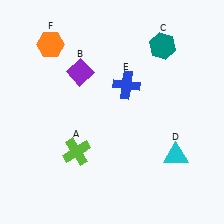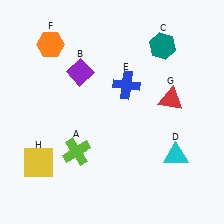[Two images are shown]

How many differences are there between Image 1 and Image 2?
There are 2 differences between the two images.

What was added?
A red triangle (G), a yellow square (H) were added in Image 2.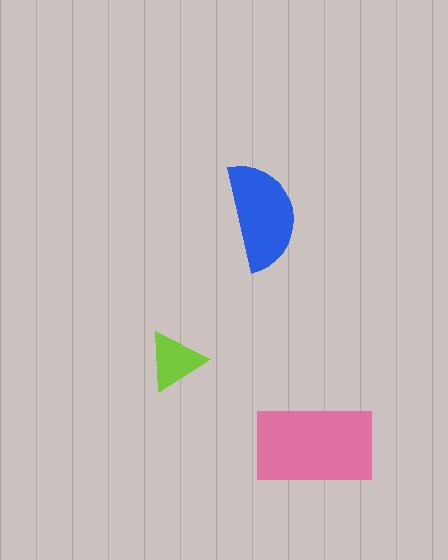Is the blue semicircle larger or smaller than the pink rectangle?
Smaller.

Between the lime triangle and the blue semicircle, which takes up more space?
The blue semicircle.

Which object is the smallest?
The lime triangle.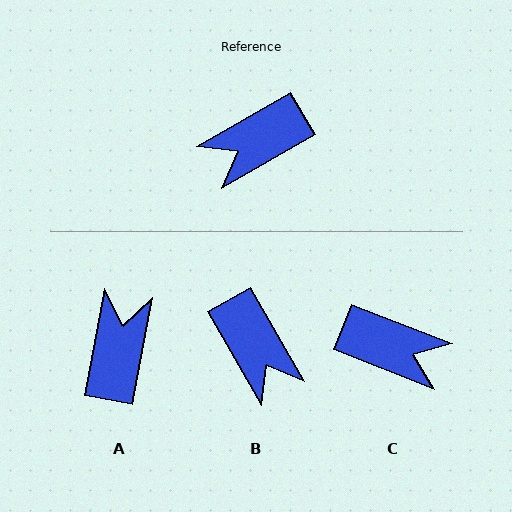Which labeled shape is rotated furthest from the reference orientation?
A, about 130 degrees away.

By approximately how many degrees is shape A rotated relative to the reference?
Approximately 130 degrees clockwise.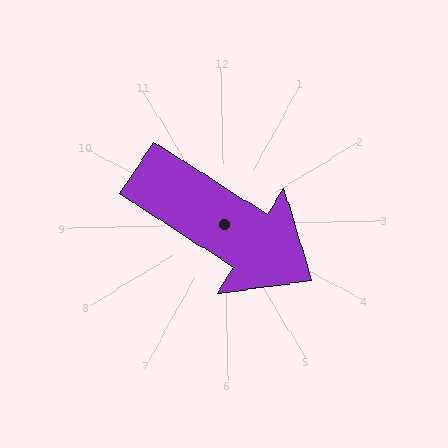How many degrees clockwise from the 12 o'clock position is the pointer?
Approximately 124 degrees.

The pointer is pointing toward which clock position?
Roughly 4 o'clock.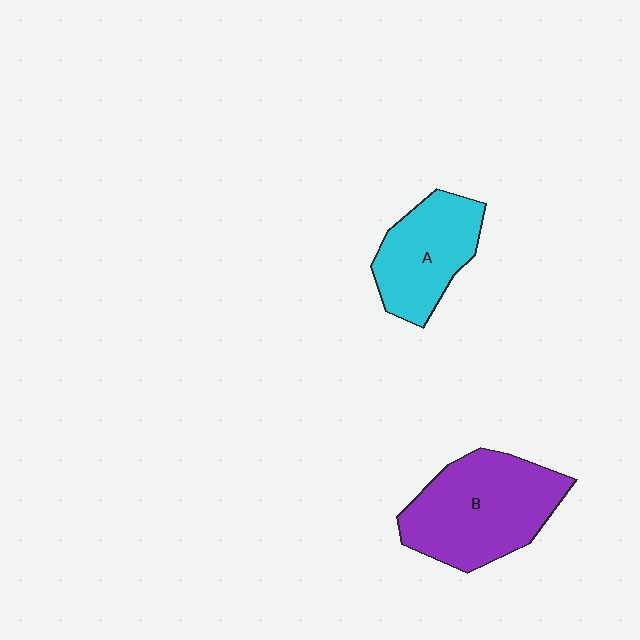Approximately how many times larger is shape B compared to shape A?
Approximately 1.4 times.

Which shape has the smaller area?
Shape A (cyan).